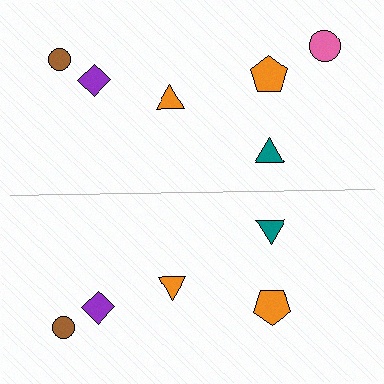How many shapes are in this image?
There are 11 shapes in this image.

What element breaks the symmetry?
A pink circle is missing from the bottom side.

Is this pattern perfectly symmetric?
No, the pattern is not perfectly symmetric. A pink circle is missing from the bottom side.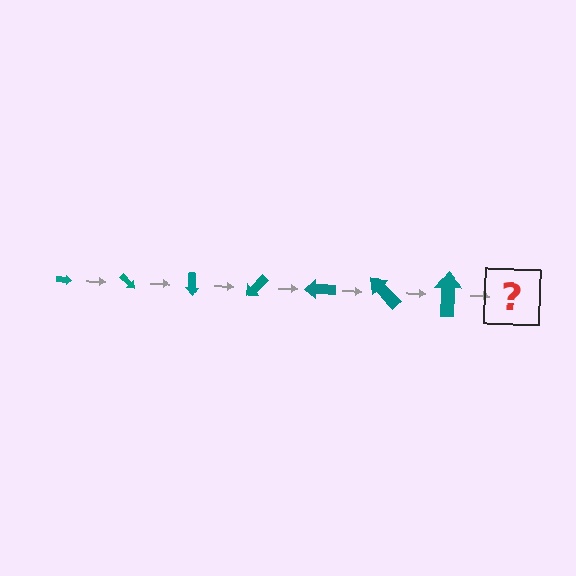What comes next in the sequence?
The next element should be an arrow, larger than the previous one and rotated 315 degrees from the start.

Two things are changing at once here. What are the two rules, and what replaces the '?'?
The two rules are that the arrow grows larger each step and it rotates 45 degrees each step. The '?' should be an arrow, larger than the previous one and rotated 315 degrees from the start.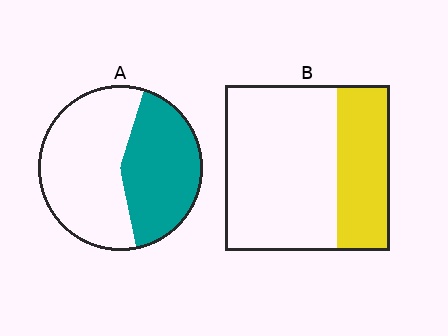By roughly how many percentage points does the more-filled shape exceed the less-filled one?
By roughly 10 percentage points (A over B).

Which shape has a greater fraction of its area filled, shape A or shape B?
Shape A.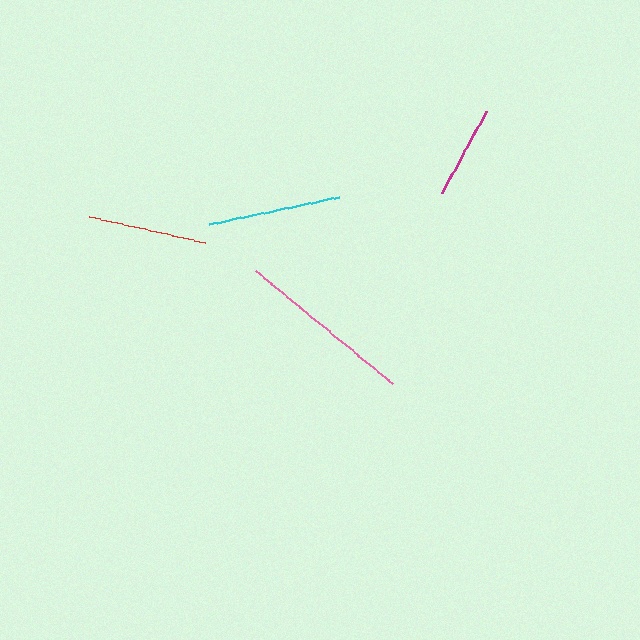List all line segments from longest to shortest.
From longest to shortest: pink, cyan, red, magenta.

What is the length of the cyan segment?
The cyan segment is approximately 133 pixels long.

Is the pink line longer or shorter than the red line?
The pink line is longer than the red line.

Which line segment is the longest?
The pink line is the longest at approximately 178 pixels.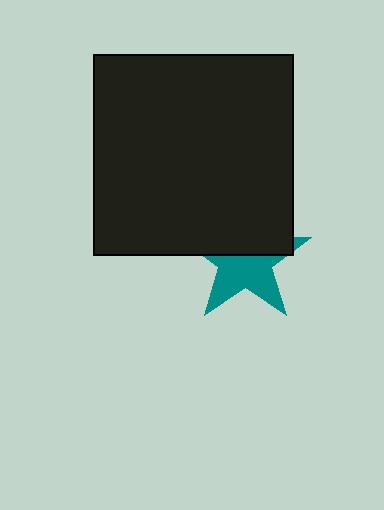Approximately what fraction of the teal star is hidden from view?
Roughly 46% of the teal star is hidden behind the black square.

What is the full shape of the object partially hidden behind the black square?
The partially hidden object is a teal star.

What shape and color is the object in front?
The object in front is a black square.